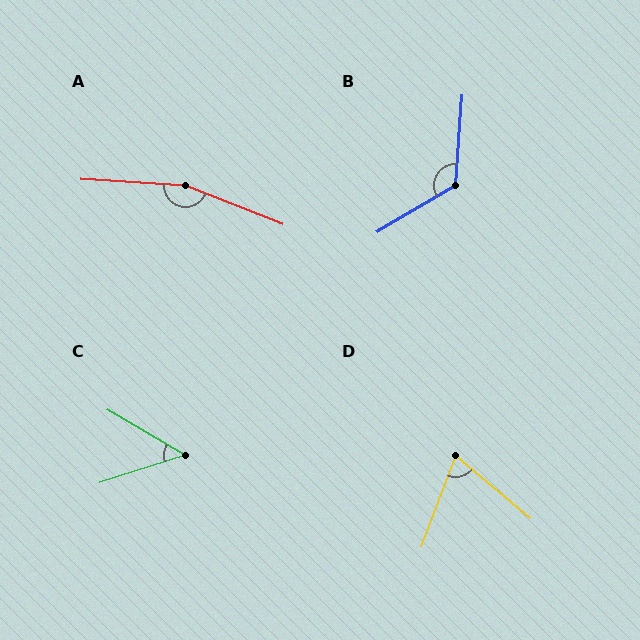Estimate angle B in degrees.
Approximately 124 degrees.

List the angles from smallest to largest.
C (48°), D (70°), B (124°), A (162°).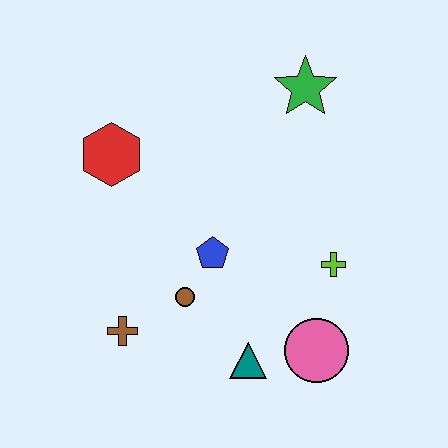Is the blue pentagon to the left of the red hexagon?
No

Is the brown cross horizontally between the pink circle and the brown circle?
No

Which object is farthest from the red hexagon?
The pink circle is farthest from the red hexagon.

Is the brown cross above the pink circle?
Yes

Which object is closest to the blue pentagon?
The brown circle is closest to the blue pentagon.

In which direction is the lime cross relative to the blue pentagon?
The lime cross is to the right of the blue pentagon.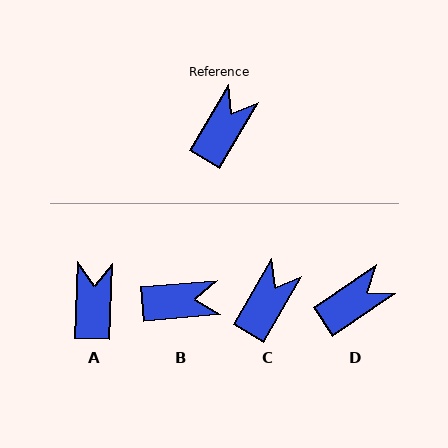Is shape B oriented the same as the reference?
No, it is off by about 55 degrees.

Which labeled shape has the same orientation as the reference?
C.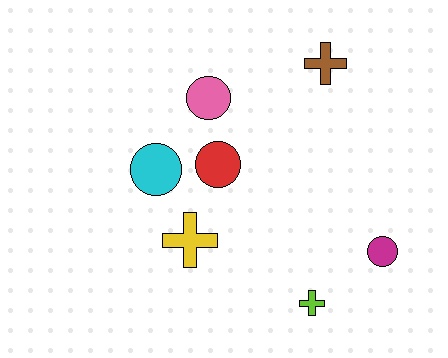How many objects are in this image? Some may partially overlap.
There are 7 objects.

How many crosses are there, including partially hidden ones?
There are 3 crosses.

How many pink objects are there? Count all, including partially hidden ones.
There is 1 pink object.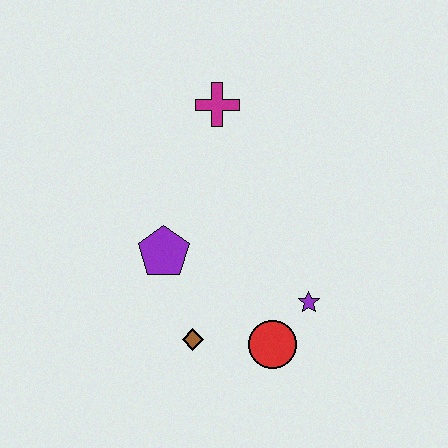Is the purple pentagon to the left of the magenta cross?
Yes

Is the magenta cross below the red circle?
No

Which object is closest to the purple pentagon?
The brown diamond is closest to the purple pentagon.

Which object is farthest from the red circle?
The magenta cross is farthest from the red circle.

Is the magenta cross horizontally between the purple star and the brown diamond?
Yes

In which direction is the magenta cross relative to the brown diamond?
The magenta cross is above the brown diamond.